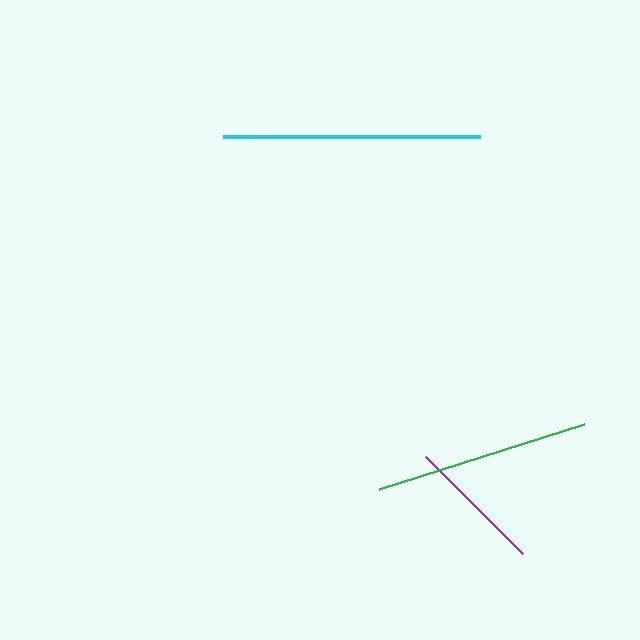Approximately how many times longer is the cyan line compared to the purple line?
The cyan line is approximately 1.9 times the length of the purple line.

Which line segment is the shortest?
The purple line is the shortest at approximately 138 pixels.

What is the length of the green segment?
The green segment is approximately 215 pixels long.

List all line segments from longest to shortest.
From longest to shortest: cyan, green, purple.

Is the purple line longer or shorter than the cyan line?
The cyan line is longer than the purple line.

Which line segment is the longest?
The cyan line is the longest at approximately 257 pixels.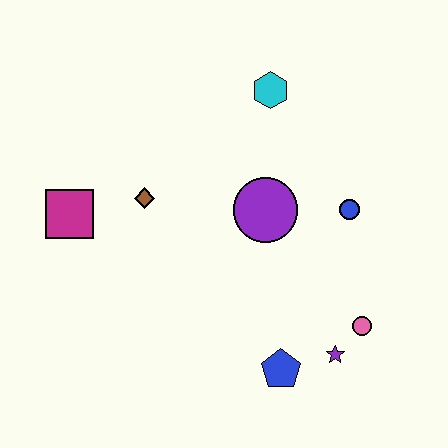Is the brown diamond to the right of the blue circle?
No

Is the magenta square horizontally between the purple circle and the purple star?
No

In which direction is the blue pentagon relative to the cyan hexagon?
The blue pentagon is below the cyan hexagon.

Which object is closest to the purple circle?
The blue circle is closest to the purple circle.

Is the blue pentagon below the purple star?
Yes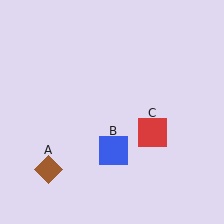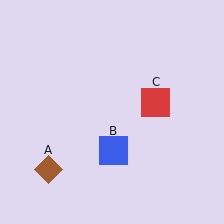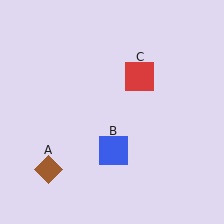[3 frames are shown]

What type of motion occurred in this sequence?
The red square (object C) rotated counterclockwise around the center of the scene.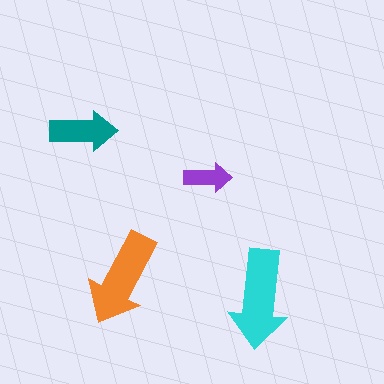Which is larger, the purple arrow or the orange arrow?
The orange one.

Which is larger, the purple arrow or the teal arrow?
The teal one.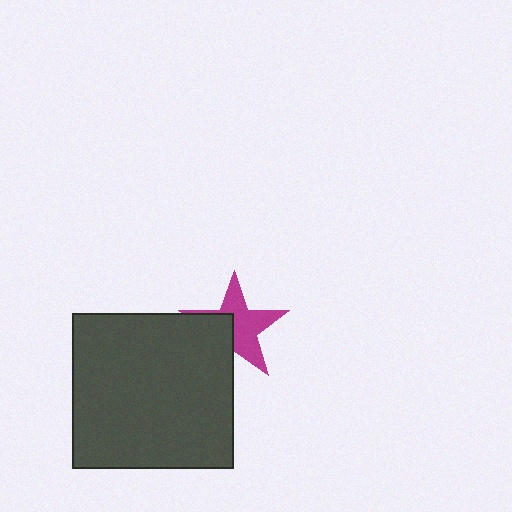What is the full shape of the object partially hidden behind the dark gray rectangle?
The partially hidden object is a magenta star.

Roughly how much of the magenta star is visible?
About half of it is visible (roughly 62%).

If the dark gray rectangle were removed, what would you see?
You would see the complete magenta star.